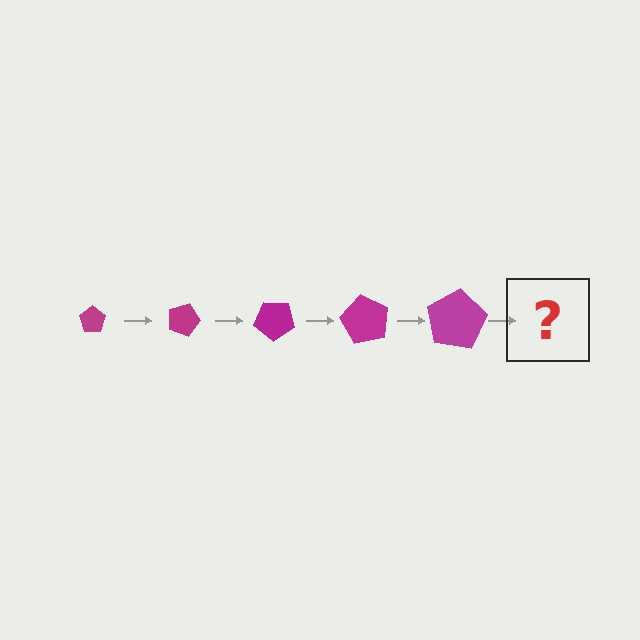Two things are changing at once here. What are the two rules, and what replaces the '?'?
The two rules are that the pentagon grows larger each step and it rotates 20 degrees each step. The '?' should be a pentagon, larger than the previous one and rotated 100 degrees from the start.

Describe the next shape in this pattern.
It should be a pentagon, larger than the previous one and rotated 100 degrees from the start.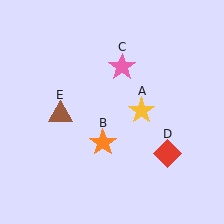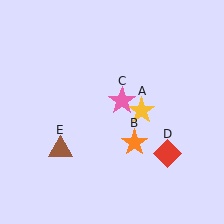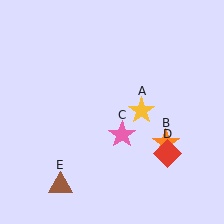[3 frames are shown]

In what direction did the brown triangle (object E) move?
The brown triangle (object E) moved down.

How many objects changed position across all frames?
3 objects changed position: orange star (object B), pink star (object C), brown triangle (object E).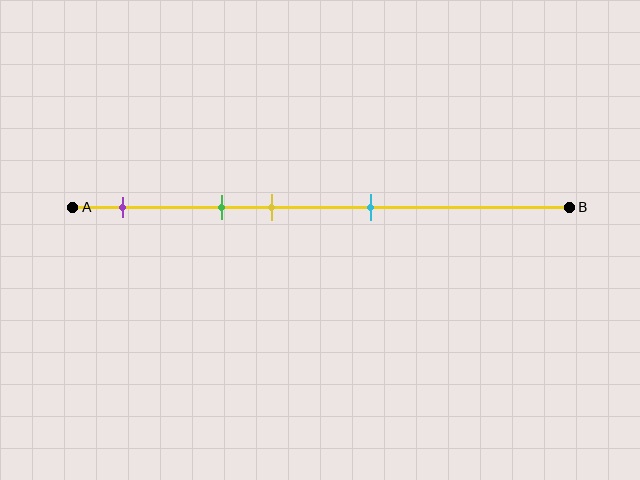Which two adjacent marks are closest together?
The green and yellow marks are the closest adjacent pair.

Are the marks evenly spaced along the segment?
No, the marks are not evenly spaced.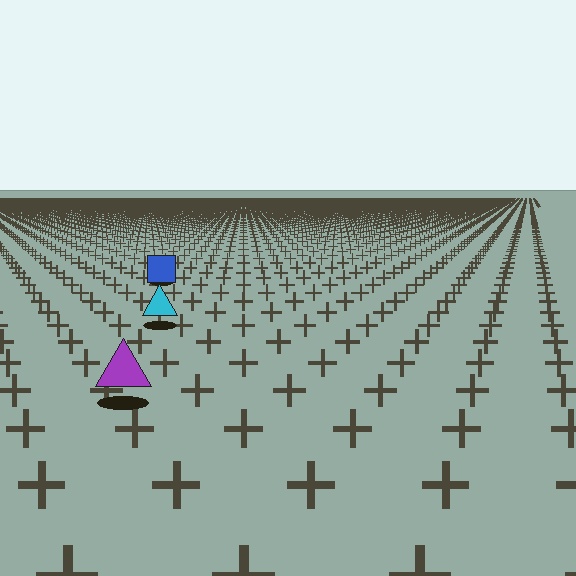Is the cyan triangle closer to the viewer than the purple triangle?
No. The purple triangle is closer — you can tell from the texture gradient: the ground texture is coarser near it.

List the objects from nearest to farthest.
From nearest to farthest: the purple triangle, the cyan triangle, the blue square.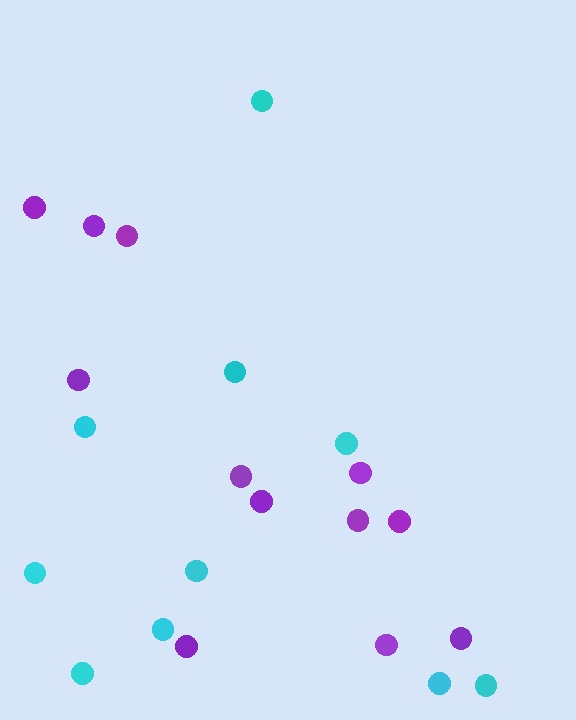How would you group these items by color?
There are 2 groups: one group of cyan circles (10) and one group of purple circles (12).